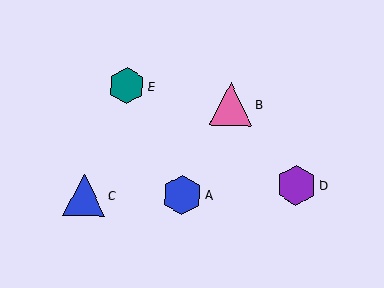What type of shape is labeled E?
Shape E is a teal hexagon.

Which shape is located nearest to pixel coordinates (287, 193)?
The purple hexagon (labeled D) at (296, 185) is nearest to that location.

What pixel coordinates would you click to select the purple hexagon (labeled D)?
Click at (296, 185) to select the purple hexagon D.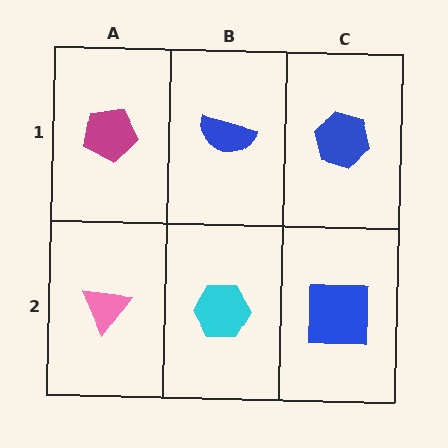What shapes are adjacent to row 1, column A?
A pink triangle (row 2, column A), a blue semicircle (row 1, column B).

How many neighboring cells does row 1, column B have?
3.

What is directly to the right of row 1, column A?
A blue semicircle.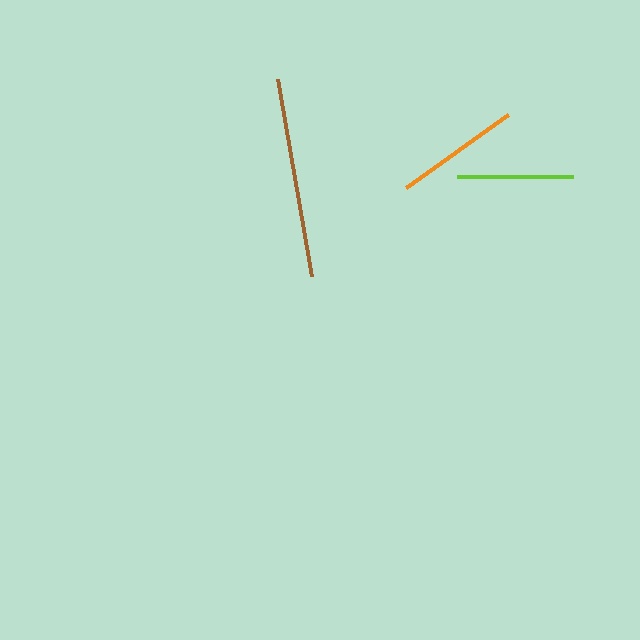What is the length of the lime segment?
The lime segment is approximately 117 pixels long.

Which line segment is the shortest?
The lime line is the shortest at approximately 117 pixels.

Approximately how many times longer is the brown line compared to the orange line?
The brown line is approximately 1.6 times the length of the orange line.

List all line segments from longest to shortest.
From longest to shortest: brown, orange, lime.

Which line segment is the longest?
The brown line is the longest at approximately 200 pixels.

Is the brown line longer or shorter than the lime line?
The brown line is longer than the lime line.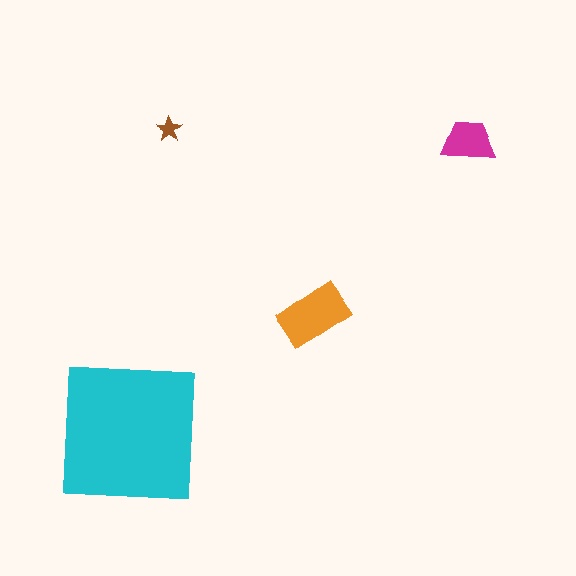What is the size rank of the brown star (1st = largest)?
4th.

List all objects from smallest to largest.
The brown star, the magenta trapezoid, the orange rectangle, the cyan square.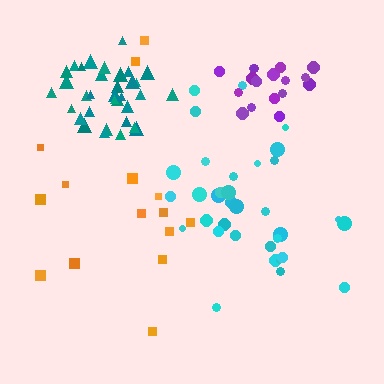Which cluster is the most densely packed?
Teal.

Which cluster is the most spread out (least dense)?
Orange.